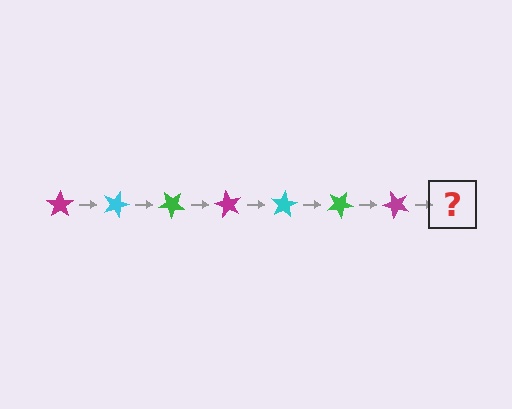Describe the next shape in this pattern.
It should be a cyan star, rotated 140 degrees from the start.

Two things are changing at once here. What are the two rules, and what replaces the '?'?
The two rules are that it rotates 20 degrees each step and the color cycles through magenta, cyan, and green. The '?' should be a cyan star, rotated 140 degrees from the start.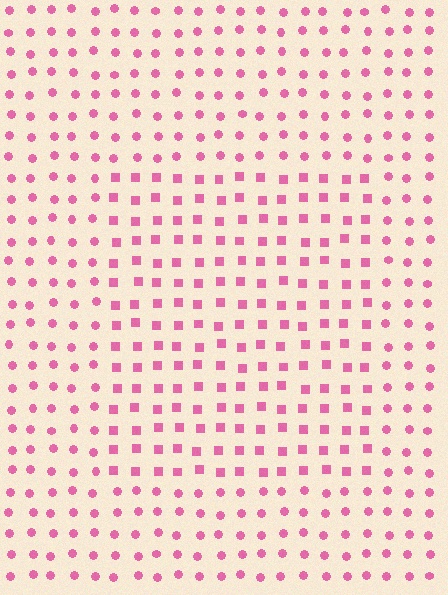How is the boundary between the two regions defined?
The boundary is defined by a change in element shape: squares inside vs. circles outside. All elements share the same color and spacing.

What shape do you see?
I see a rectangle.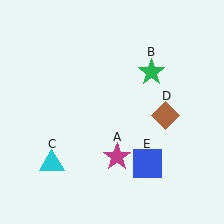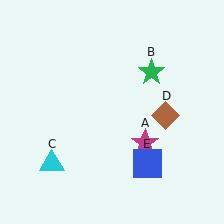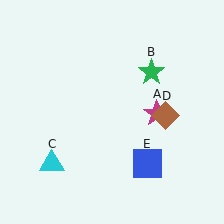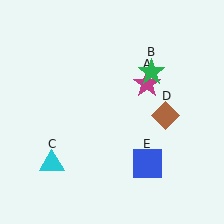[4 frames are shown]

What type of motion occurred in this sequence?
The magenta star (object A) rotated counterclockwise around the center of the scene.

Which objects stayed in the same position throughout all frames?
Green star (object B) and cyan triangle (object C) and brown diamond (object D) and blue square (object E) remained stationary.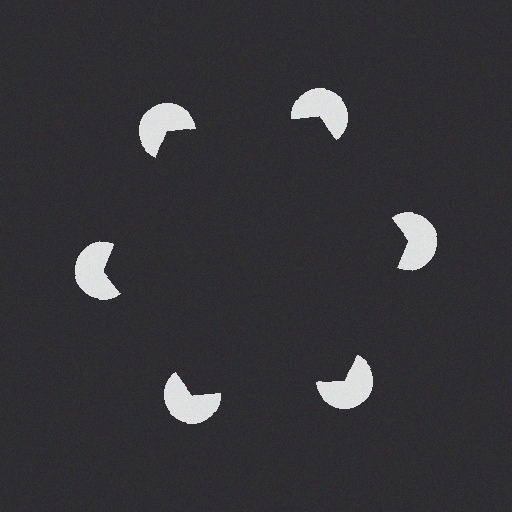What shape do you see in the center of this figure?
An illusory hexagon — its edges are inferred from the aligned wedge cuts in the pac-man discs, not physically drawn.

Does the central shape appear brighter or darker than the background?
It typically appears slightly darker than the background, even though no actual brightness change is drawn.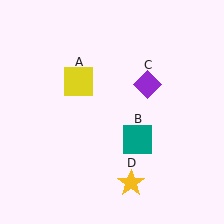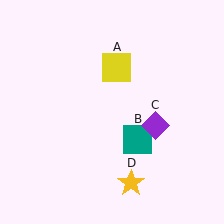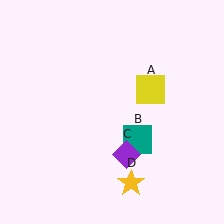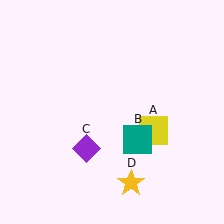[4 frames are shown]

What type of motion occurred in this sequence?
The yellow square (object A), purple diamond (object C) rotated clockwise around the center of the scene.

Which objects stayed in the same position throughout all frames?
Teal square (object B) and yellow star (object D) remained stationary.